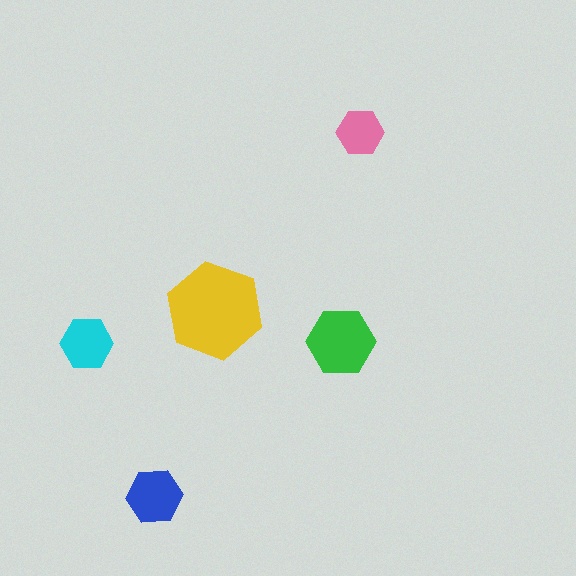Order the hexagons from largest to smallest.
the yellow one, the green one, the blue one, the cyan one, the pink one.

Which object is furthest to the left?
The cyan hexagon is leftmost.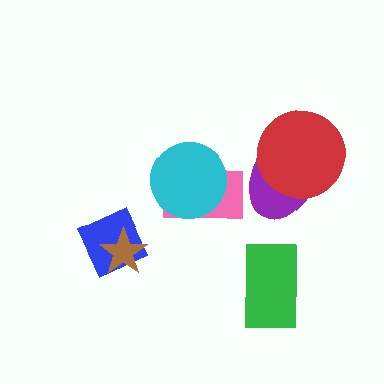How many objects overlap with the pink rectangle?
1 object overlaps with the pink rectangle.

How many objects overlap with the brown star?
1 object overlaps with the brown star.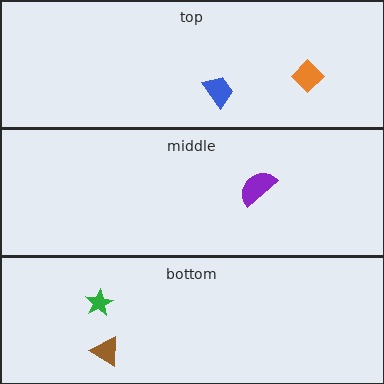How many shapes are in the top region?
2.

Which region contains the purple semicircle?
The middle region.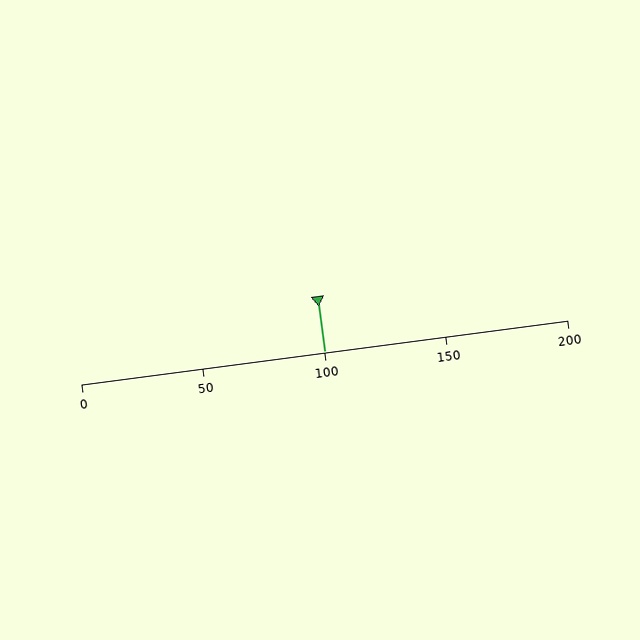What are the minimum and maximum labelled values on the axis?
The axis runs from 0 to 200.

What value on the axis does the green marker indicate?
The marker indicates approximately 100.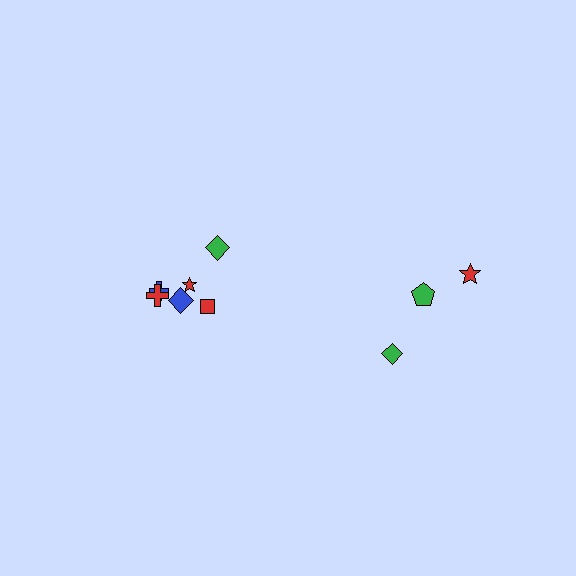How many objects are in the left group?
There are 6 objects.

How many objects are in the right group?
There are 3 objects.